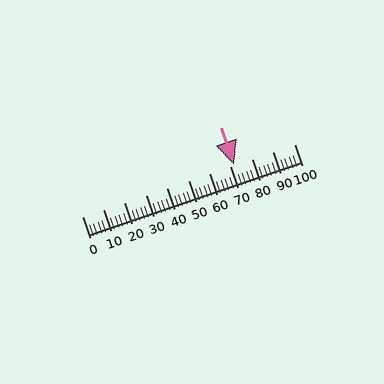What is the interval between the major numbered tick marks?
The major tick marks are spaced 10 units apart.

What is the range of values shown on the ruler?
The ruler shows values from 0 to 100.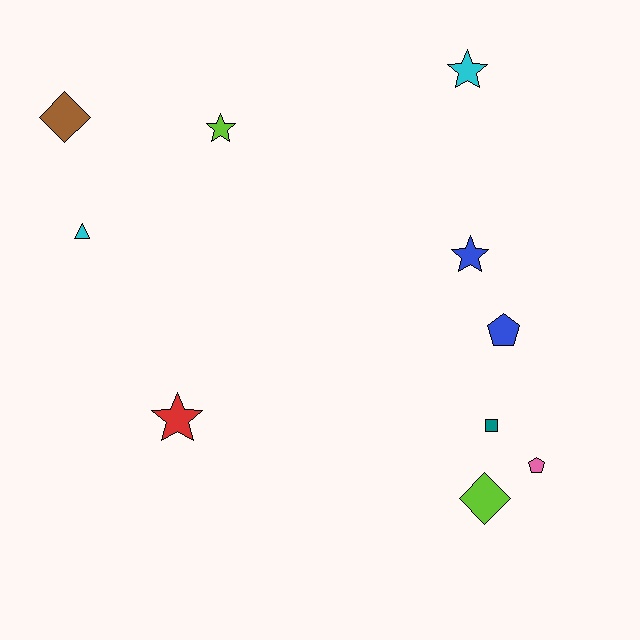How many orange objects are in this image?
There are no orange objects.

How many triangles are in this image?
There is 1 triangle.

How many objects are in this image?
There are 10 objects.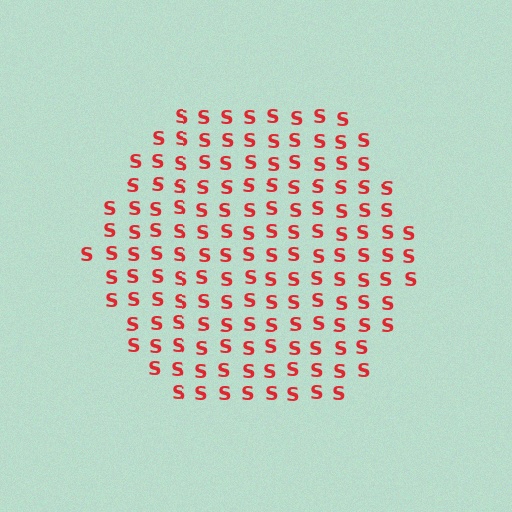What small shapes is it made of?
It is made of small letter S's.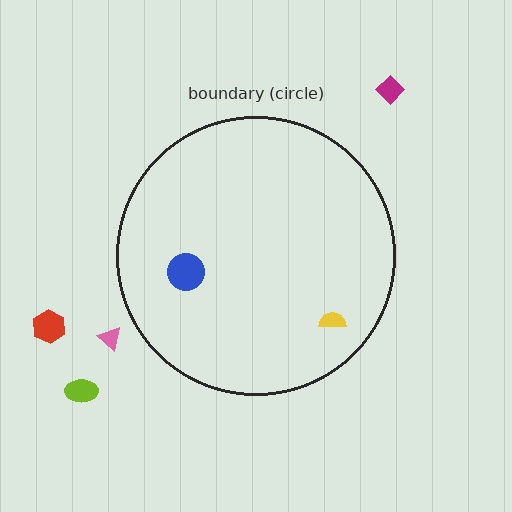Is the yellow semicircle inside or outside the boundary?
Inside.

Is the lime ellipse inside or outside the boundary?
Outside.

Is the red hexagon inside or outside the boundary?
Outside.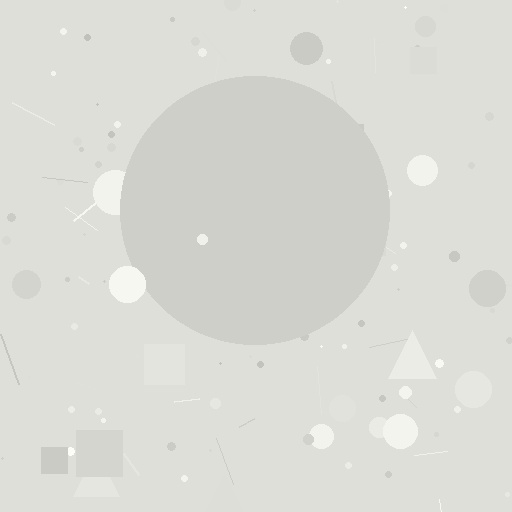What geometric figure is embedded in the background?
A circle is embedded in the background.